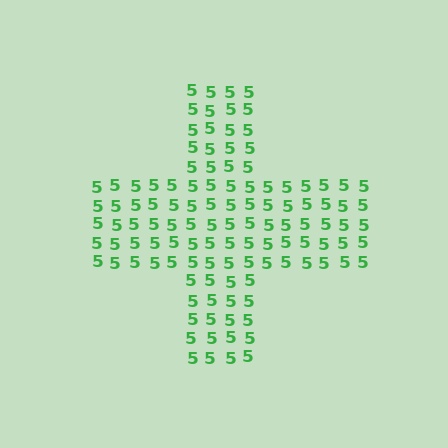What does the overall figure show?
The overall figure shows a cross.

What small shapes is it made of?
It is made of small digit 5's.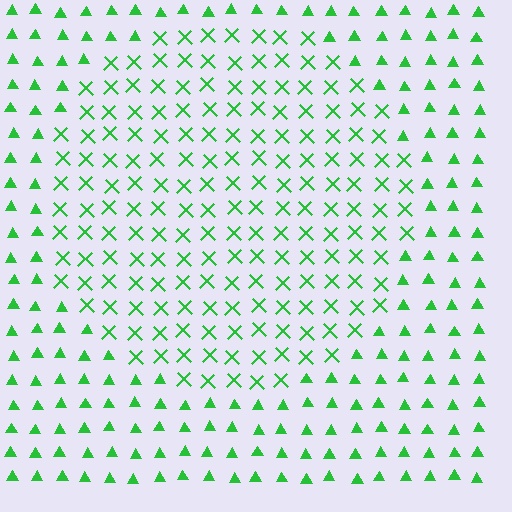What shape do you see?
I see a circle.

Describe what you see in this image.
The image is filled with small green elements arranged in a uniform grid. A circle-shaped region contains X marks, while the surrounding area contains triangles. The boundary is defined purely by the change in element shape.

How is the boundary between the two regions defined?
The boundary is defined by a change in element shape: X marks inside vs. triangles outside. All elements share the same color and spacing.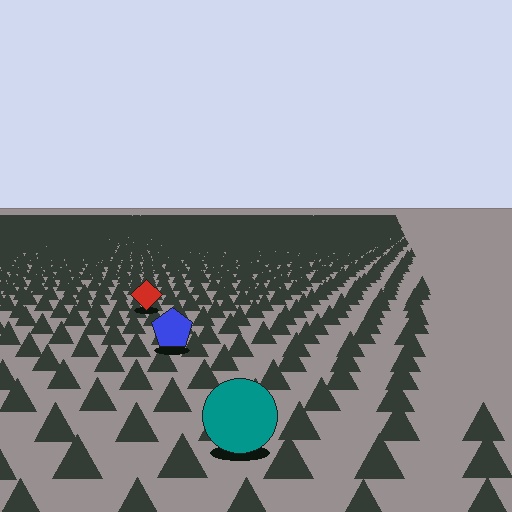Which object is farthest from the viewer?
The red diamond is farthest from the viewer. It appears smaller and the ground texture around it is denser.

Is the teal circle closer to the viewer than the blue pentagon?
Yes. The teal circle is closer — you can tell from the texture gradient: the ground texture is coarser near it.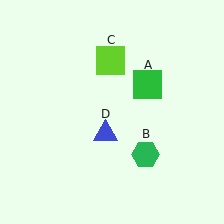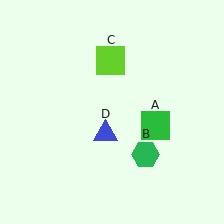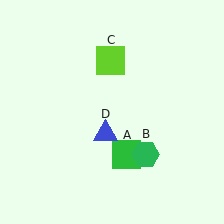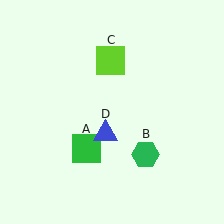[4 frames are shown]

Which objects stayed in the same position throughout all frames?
Green hexagon (object B) and lime square (object C) and blue triangle (object D) remained stationary.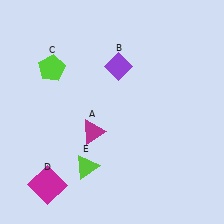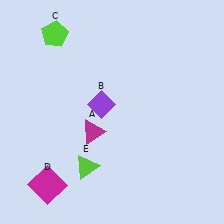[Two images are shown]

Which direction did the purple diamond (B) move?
The purple diamond (B) moved down.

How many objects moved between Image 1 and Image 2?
2 objects moved between the two images.